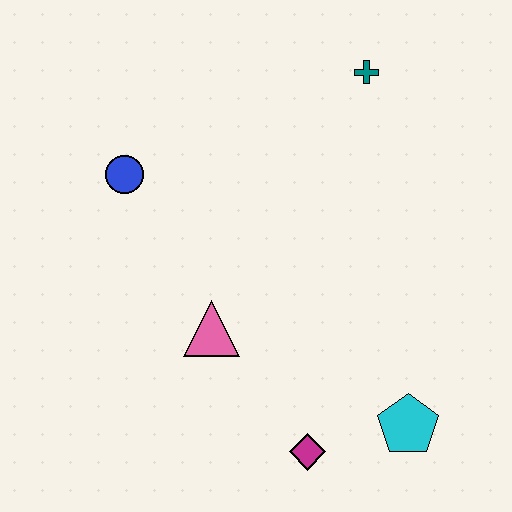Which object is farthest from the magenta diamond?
The teal cross is farthest from the magenta diamond.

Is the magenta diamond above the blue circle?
No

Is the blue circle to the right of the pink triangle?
No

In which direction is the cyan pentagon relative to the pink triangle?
The cyan pentagon is to the right of the pink triangle.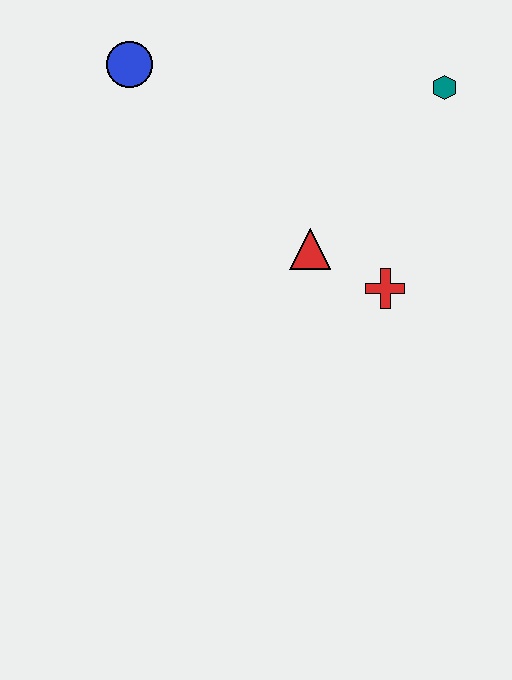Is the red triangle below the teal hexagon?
Yes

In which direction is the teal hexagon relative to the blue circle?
The teal hexagon is to the right of the blue circle.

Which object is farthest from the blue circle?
The red cross is farthest from the blue circle.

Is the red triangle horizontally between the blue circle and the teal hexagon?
Yes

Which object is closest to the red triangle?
The red cross is closest to the red triangle.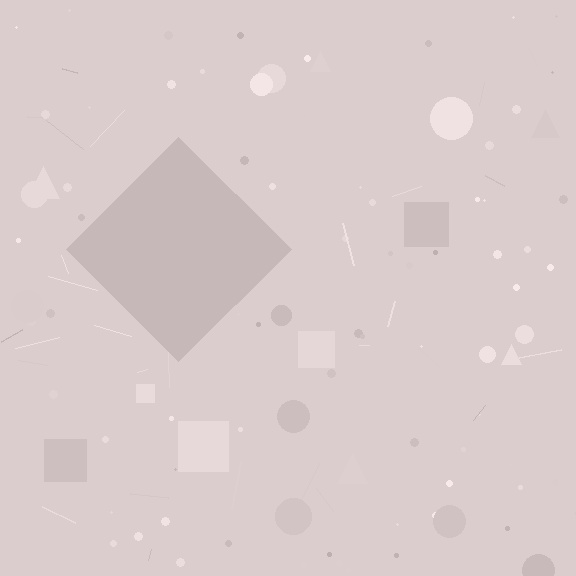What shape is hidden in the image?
A diamond is hidden in the image.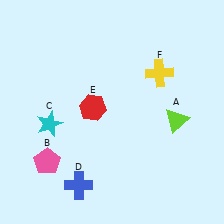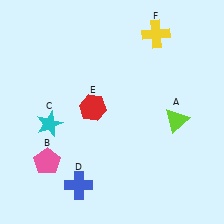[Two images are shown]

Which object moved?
The yellow cross (F) moved up.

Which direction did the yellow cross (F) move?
The yellow cross (F) moved up.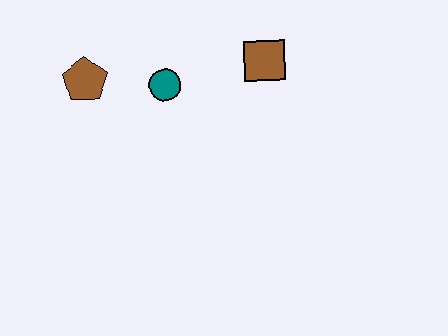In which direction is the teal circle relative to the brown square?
The teal circle is to the left of the brown square.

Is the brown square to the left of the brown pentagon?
No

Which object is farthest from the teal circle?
The brown square is farthest from the teal circle.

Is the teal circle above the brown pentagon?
No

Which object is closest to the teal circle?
The brown pentagon is closest to the teal circle.